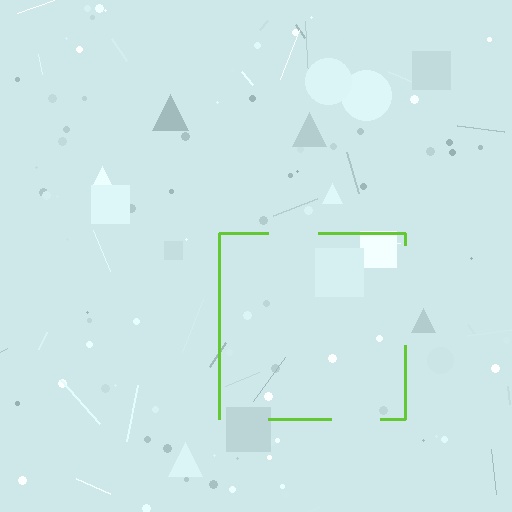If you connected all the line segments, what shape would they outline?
They would outline a square.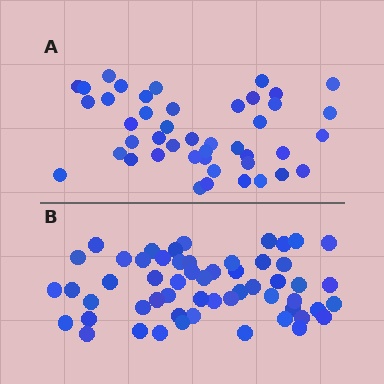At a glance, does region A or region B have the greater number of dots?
Region B (the bottom region) has more dots.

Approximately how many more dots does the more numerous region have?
Region B has roughly 12 or so more dots than region A.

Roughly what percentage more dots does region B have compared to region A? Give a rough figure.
About 25% more.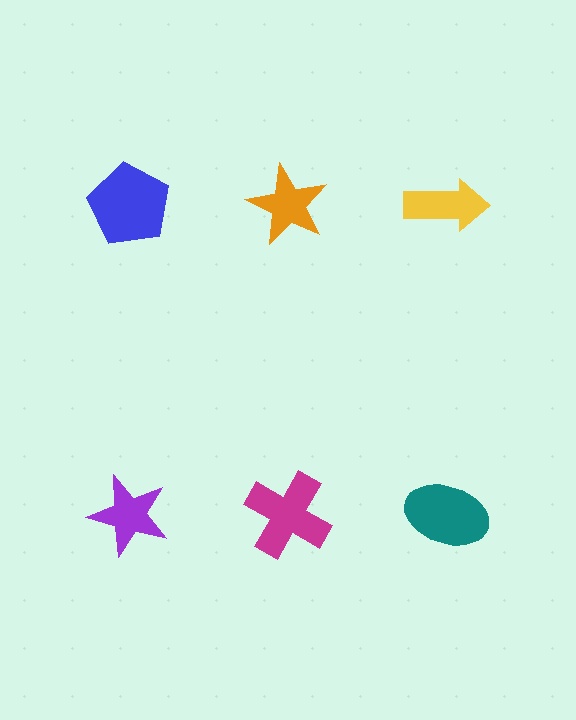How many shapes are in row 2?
3 shapes.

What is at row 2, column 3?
A teal ellipse.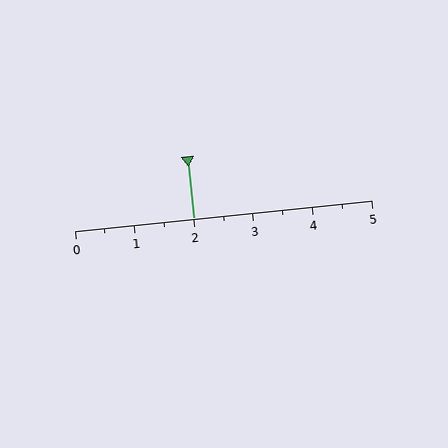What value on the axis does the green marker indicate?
The marker indicates approximately 2.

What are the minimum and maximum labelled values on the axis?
The axis runs from 0 to 5.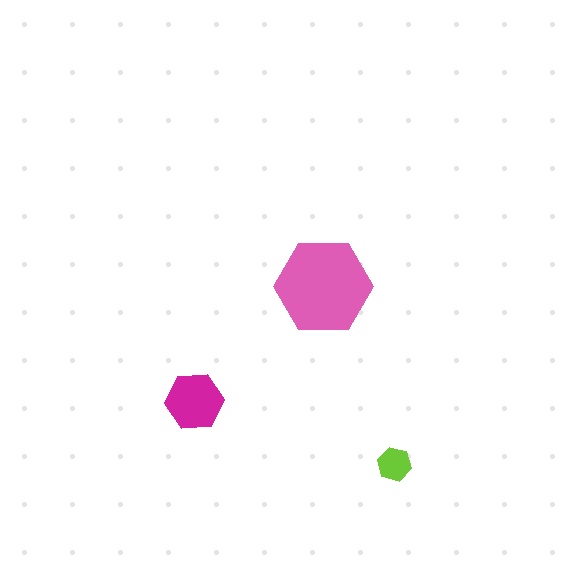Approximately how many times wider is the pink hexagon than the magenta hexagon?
About 1.5 times wider.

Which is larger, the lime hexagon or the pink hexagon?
The pink one.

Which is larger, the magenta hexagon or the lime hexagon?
The magenta one.